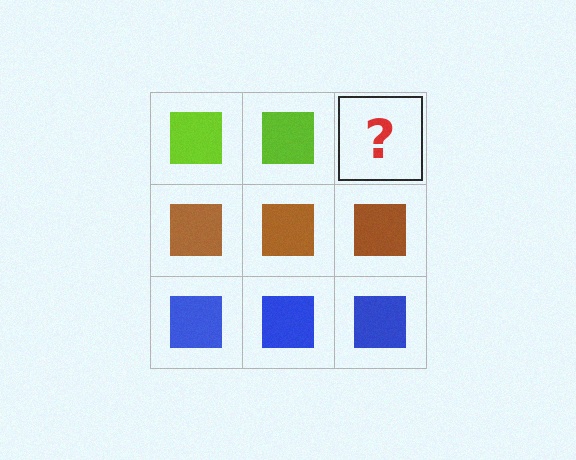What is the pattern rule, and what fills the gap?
The rule is that each row has a consistent color. The gap should be filled with a lime square.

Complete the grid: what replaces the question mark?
The question mark should be replaced with a lime square.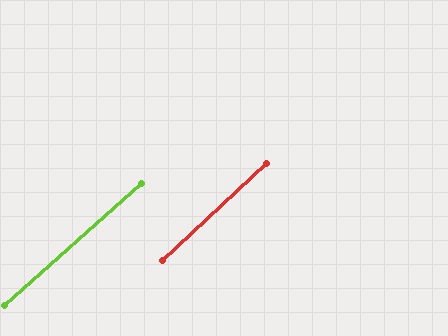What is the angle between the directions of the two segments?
Approximately 1 degree.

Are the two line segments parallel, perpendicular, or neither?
Parallel — their directions differ by only 1.2°.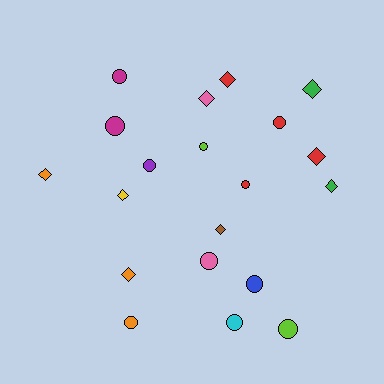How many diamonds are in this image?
There are 9 diamonds.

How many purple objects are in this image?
There is 1 purple object.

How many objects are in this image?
There are 20 objects.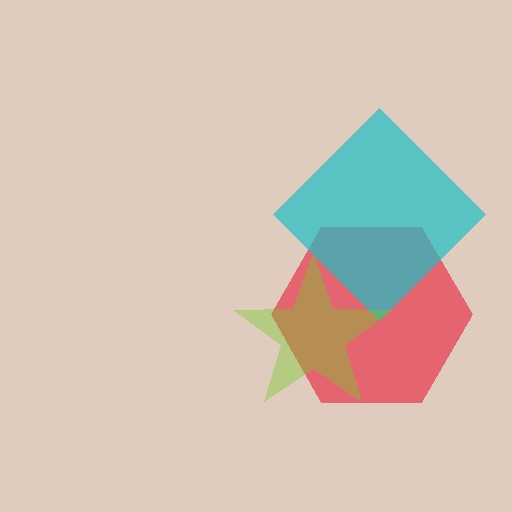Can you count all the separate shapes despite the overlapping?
Yes, there are 3 separate shapes.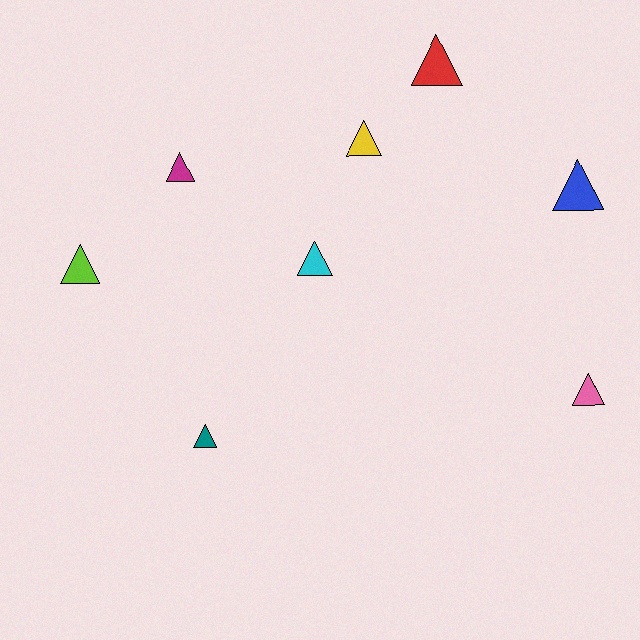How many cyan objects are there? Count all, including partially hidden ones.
There is 1 cyan object.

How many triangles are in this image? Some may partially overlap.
There are 8 triangles.